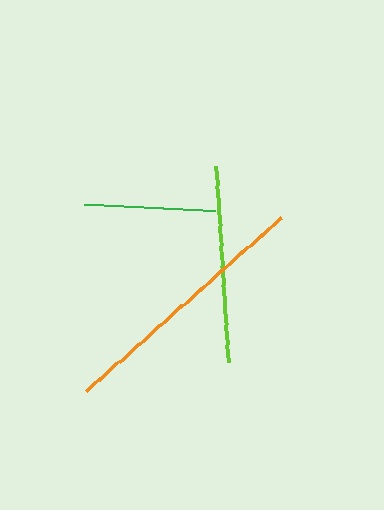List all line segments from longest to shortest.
From longest to shortest: orange, lime, green.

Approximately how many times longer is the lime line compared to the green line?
The lime line is approximately 1.5 times the length of the green line.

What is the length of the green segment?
The green segment is approximately 132 pixels long.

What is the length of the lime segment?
The lime segment is approximately 197 pixels long.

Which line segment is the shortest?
The green line is the shortest at approximately 132 pixels.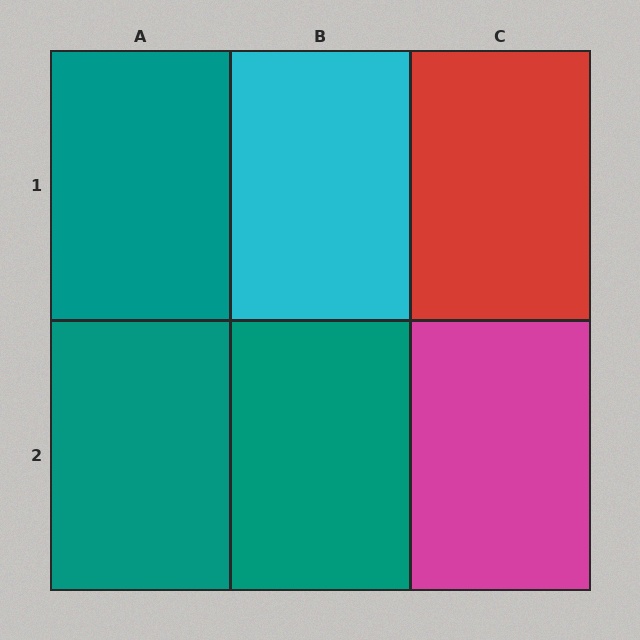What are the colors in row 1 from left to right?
Teal, cyan, red.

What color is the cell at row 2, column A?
Teal.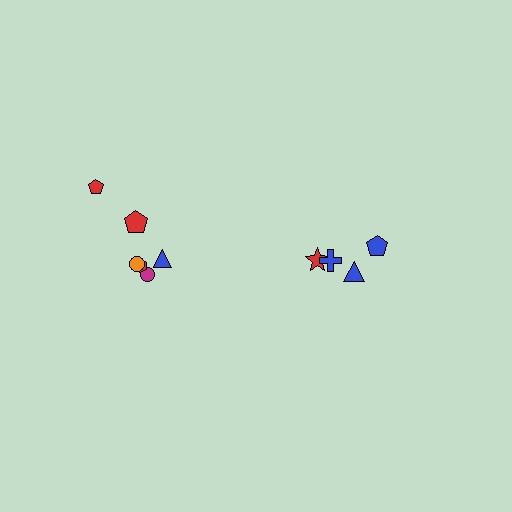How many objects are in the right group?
There are 4 objects.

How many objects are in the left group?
There are 6 objects.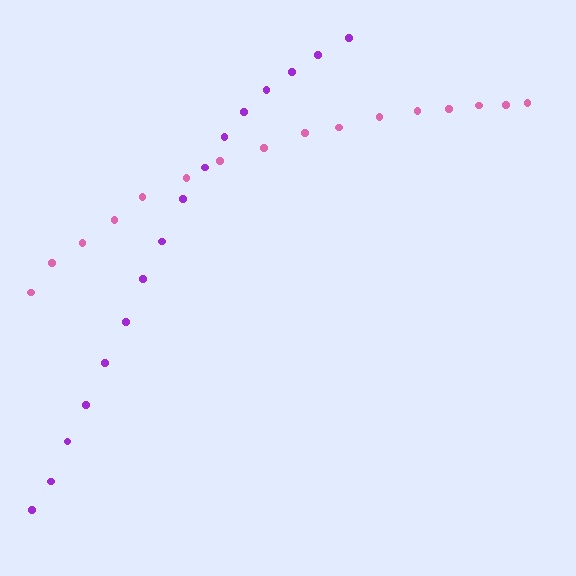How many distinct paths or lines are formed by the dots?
There are 2 distinct paths.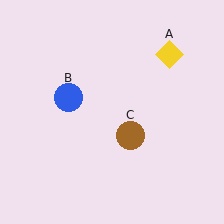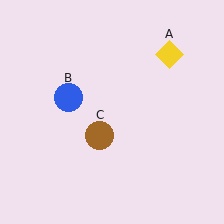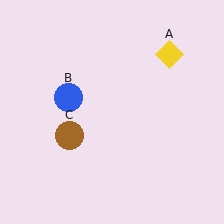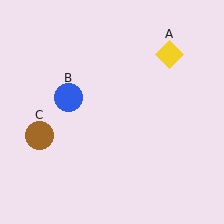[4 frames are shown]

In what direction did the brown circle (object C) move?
The brown circle (object C) moved left.